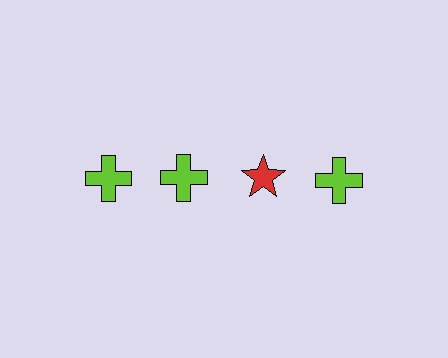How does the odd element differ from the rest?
It differs in both color (red instead of lime) and shape (star instead of cross).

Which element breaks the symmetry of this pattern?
The red star in the top row, center column breaks the symmetry. All other shapes are lime crosses.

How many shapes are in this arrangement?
There are 4 shapes arranged in a grid pattern.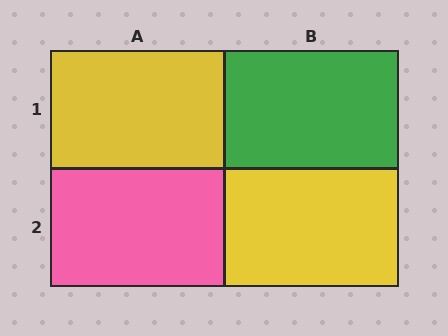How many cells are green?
1 cell is green.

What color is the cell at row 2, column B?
Yellow.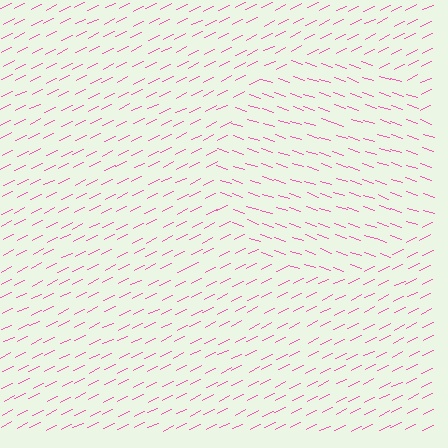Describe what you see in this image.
The image is filled with small pink line segments. A circle region in the image has lines oriented differently from the surrounding lines, creating a visible texture boundary.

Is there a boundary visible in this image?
Yes, there is a texture boundary formed by a change in line orientation.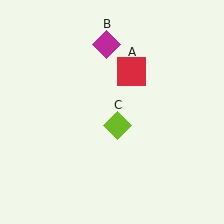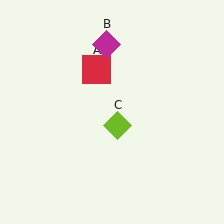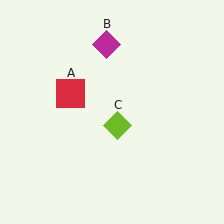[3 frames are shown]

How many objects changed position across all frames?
1 object changed position: red square (object A).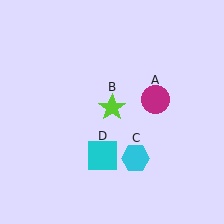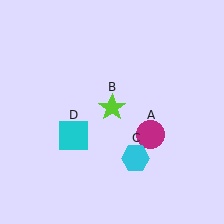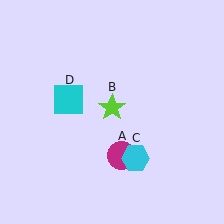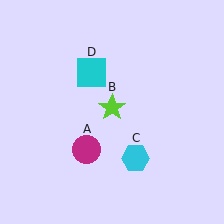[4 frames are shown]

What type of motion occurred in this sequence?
The magenta circle (object A), cyan square (object D) rotated clockwise around the center of the scene.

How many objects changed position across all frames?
2 objects changed position: magenta circle (object A), cyan square (object D).